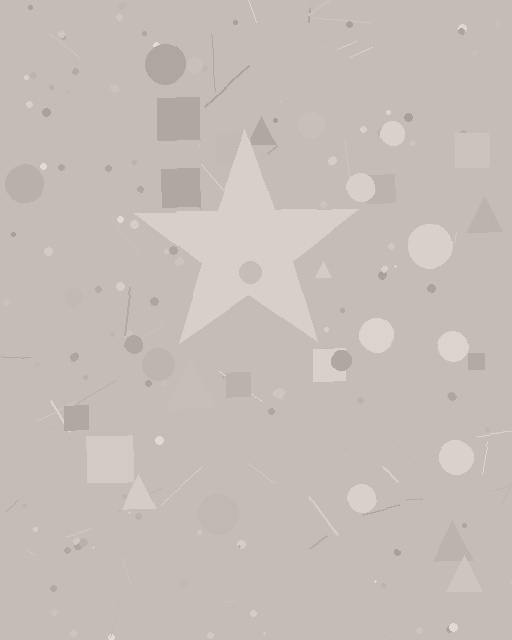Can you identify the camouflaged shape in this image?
The camouflaged shape is a star.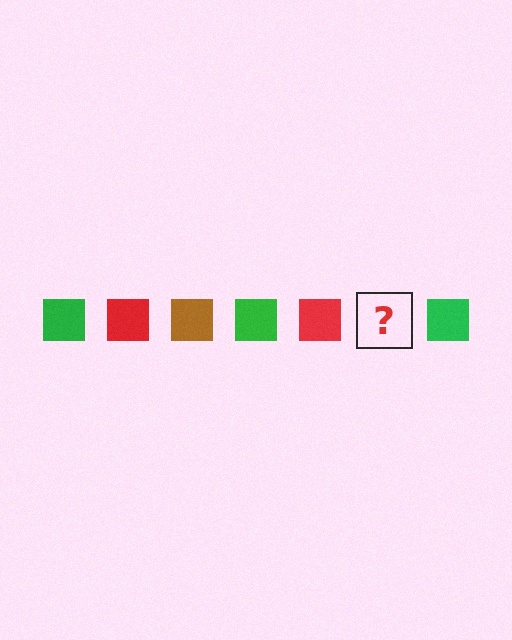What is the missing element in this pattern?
The missing element is a brown square.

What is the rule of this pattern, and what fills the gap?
The rule is that the pattern cycles through green, red, brown squares. The gap should be filled with a brown square.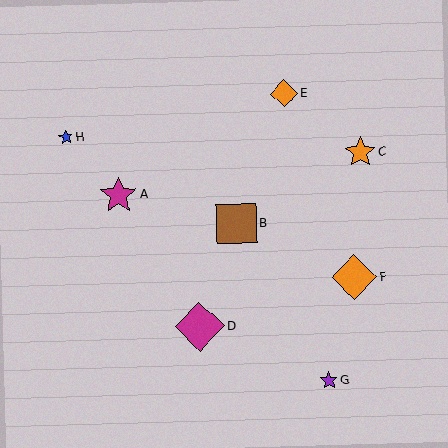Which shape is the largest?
The magenta diamond (labeled D) is the largest.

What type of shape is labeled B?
Shape B is a brown square.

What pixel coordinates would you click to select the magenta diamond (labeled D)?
Click at (200, 326) to select the magenta diamond D.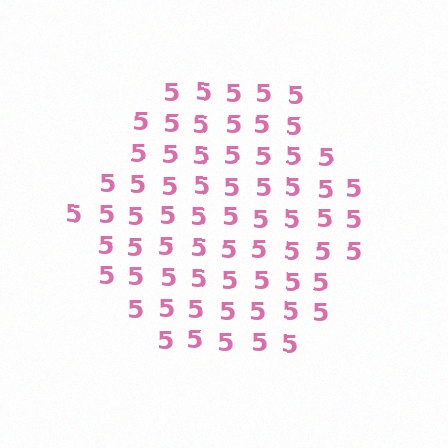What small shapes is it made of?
It is made of small digit 5's.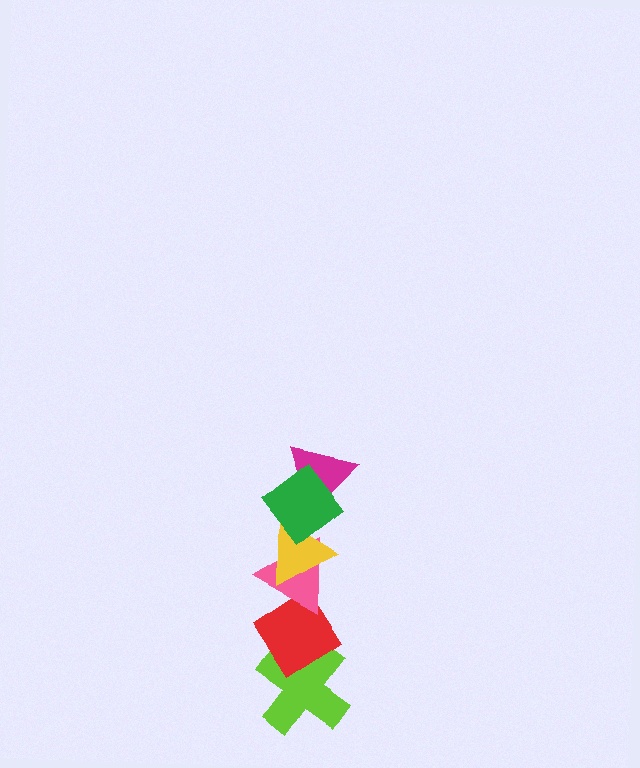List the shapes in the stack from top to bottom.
From top to bottom: the green diamond, the magenta triangle, the yellow triangle, the pink triangle, the red diamond, the lime cross.